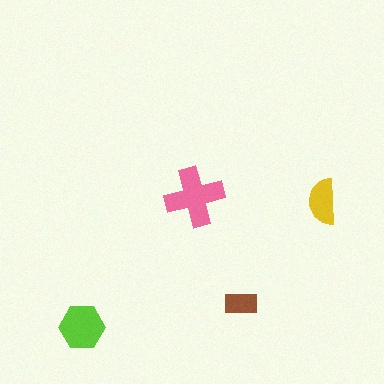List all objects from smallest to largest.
The brown rectangle, the yellow semicircle, the lime hexagon, the pink cross.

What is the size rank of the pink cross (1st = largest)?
1st.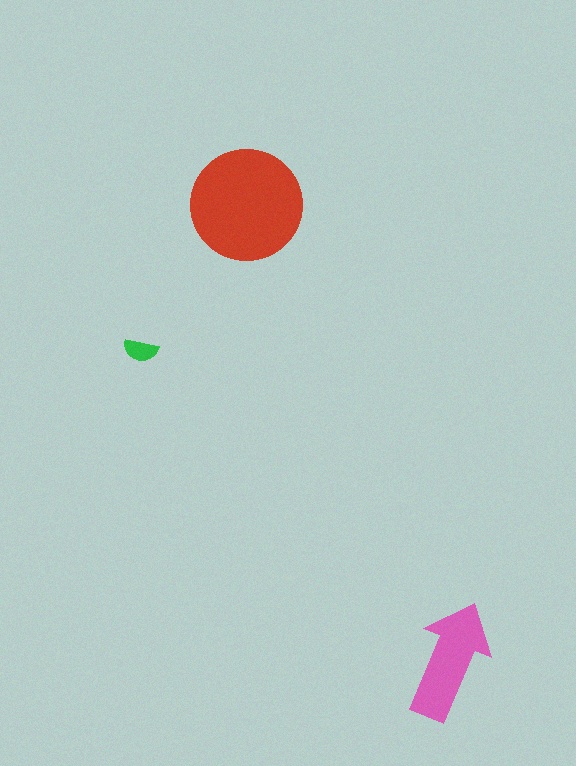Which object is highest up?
The red circle is topmost.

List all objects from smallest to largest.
The green semicircle, the pink arrow, the red circle.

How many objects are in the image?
There are 3 objects in the image.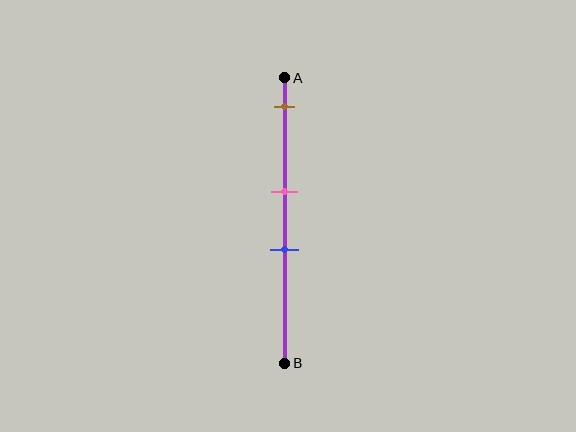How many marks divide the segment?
There are 3 marks dividing the segment.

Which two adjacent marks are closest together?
The pink and blue marks are the closest adjacent pair.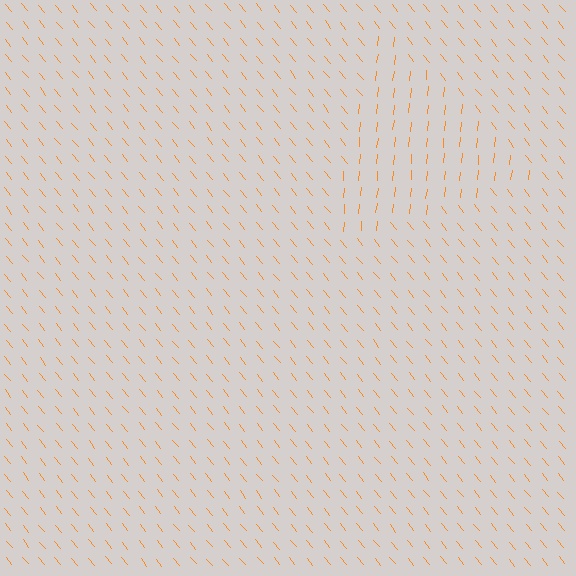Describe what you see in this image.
The image is filled with small orange line segments. A triangle region in the image has lines oriented differently from the surrounding lines, creating a visible texture boundary.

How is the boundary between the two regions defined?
The boundary is defined purely by a change in line orientation (approximately 45 degrees difference). All lines are the same color and thickness.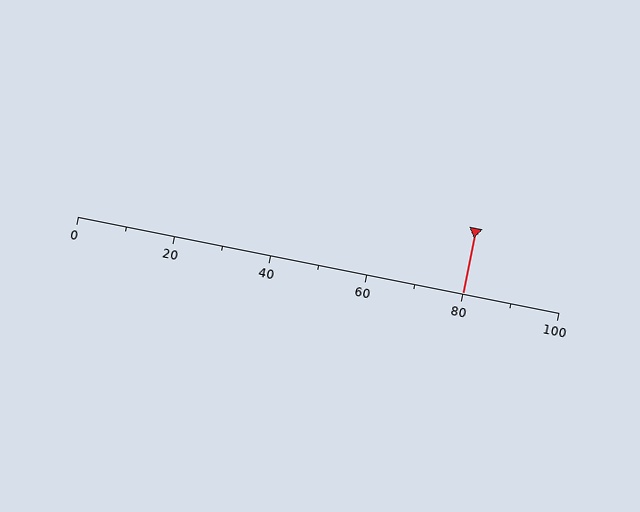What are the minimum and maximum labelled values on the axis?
The axis runs from 0 to 100.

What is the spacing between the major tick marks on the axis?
The major ticks are spaced 20 apart.